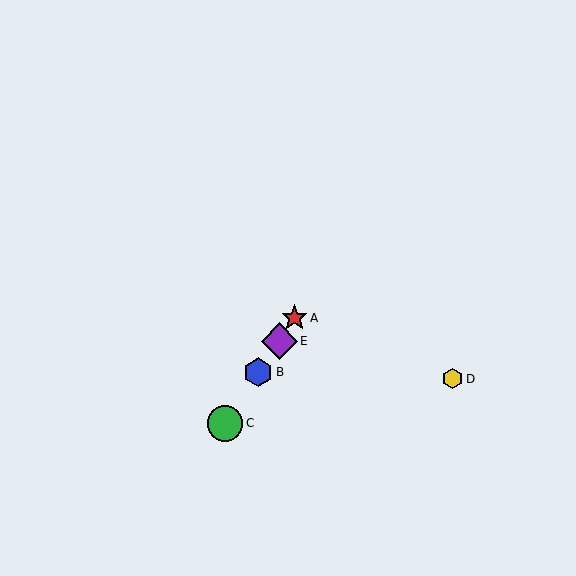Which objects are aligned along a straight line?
Objects A, B, C, E are aligned along a straight line.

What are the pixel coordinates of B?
Object B is at (258, 372).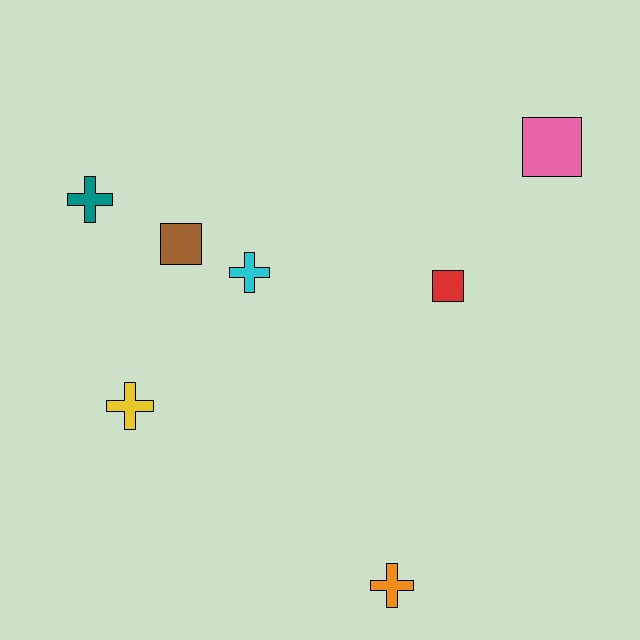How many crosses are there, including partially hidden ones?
There are 4 crosses.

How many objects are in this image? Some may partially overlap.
There are 7 objects.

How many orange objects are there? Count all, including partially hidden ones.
There is 1 orange object.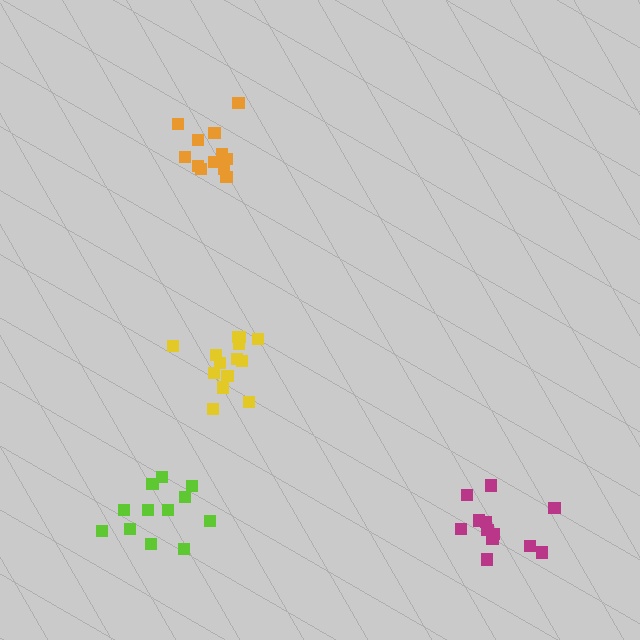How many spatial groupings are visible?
There are 4 spatial groupings.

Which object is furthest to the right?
The magenta cluster is rightmost.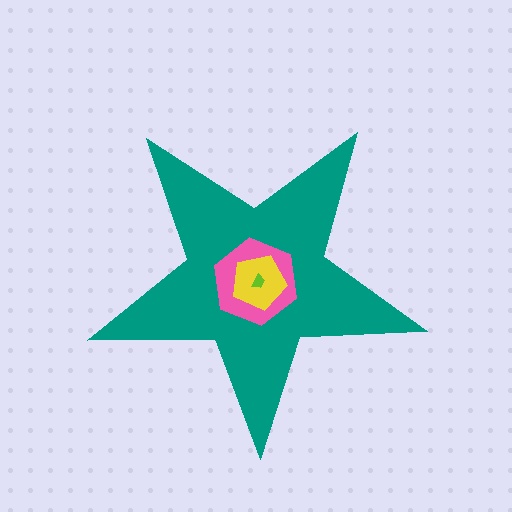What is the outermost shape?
The teal star.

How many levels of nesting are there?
4.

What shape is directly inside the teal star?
The pink hexagon.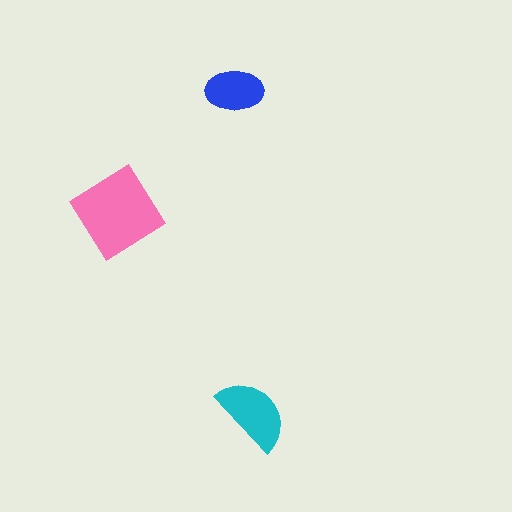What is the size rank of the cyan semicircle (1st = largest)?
2nd.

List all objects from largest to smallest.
The pink diamond, the cyan semicircle, the blue ellipse.